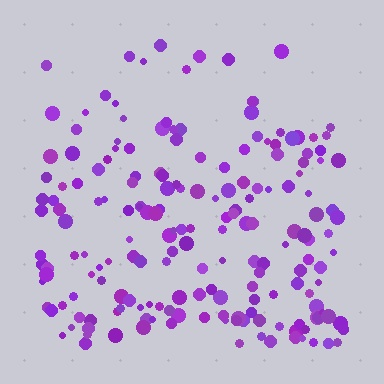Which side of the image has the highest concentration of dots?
The bottom.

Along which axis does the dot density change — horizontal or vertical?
Vertical.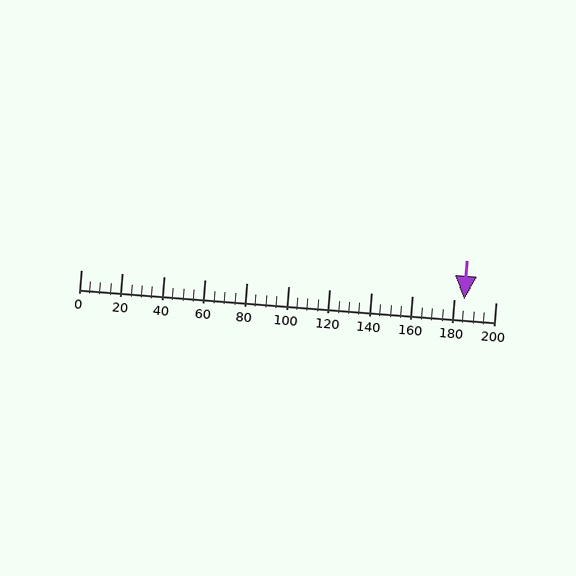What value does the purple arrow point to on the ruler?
The purple arrow points to approximately 185.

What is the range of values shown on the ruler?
The ruler shows values from 0 to 200.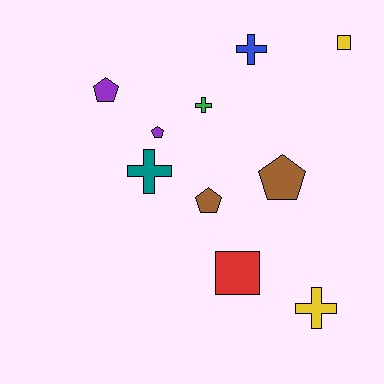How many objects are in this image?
There are 10 objects.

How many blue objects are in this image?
There is 1 blue object.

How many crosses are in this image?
There are 4 crosses.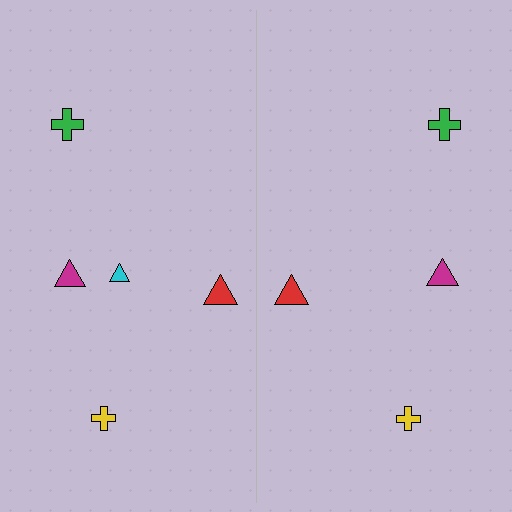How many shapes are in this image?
There are 9 shapes in this image.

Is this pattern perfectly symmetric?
No, the pattern is not perfectly symmetric. A cyan triangle is missing from the right side.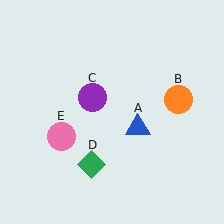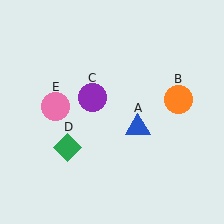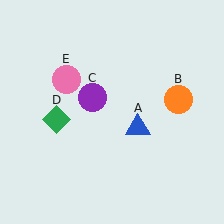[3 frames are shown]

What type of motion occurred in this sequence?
The green diamond (object D), pink circle (object E) rotated clockwise around the center of the scene.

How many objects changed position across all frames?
2 objects changed position: green diamond (object D), pink circle (object E).